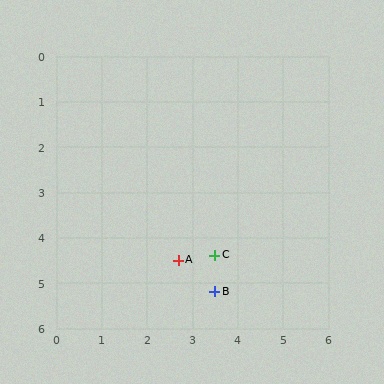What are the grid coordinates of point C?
Point C is at approximately (3.5, 4.4).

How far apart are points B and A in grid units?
Points B and A are about 1.1 grid units apart.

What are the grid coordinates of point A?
Point A is at approximately (2.7, 4.5).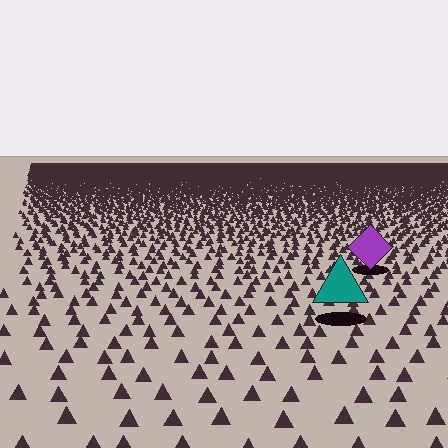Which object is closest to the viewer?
The teal triangle is closest. The texture marks near it are larger and more spread out.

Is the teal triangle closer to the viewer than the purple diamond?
Yes. The teal triangle is closer — you can tell from the texture gradient: the ground texture is coarser near it.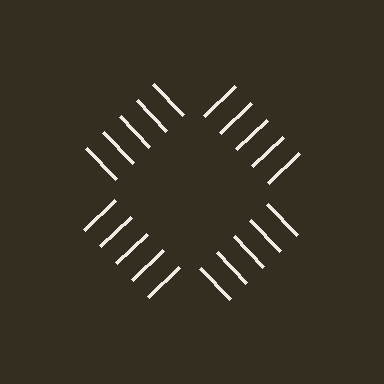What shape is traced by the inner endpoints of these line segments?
An illusory square — the line segments terminate on its edges but no continuous stroke is drawn.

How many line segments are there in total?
20 — 5 along each of the 4 edges.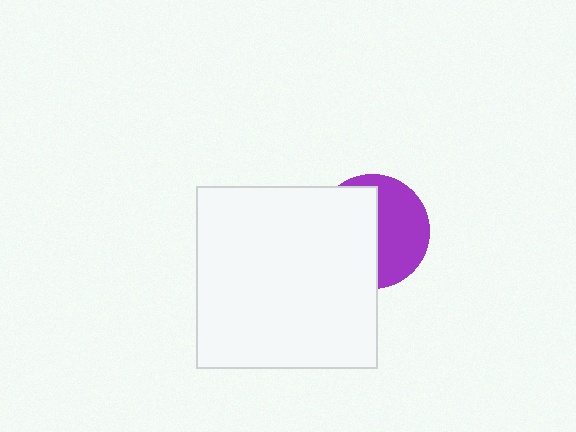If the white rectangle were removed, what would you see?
You would see the complete purple circle.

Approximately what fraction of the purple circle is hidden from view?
Roughly 52% of the purple circle is hidden behind the white rectangle.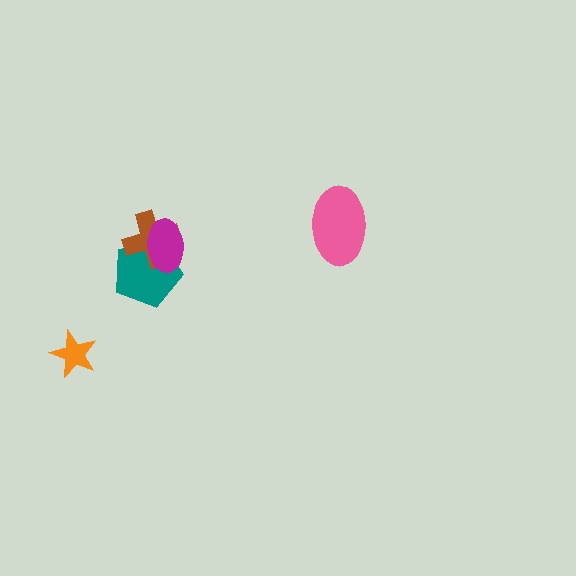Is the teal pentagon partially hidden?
Yes, it is partially covered by another shape.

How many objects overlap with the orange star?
0 objects overlap with the orange star.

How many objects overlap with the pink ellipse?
0 objects overlap with the pink ellipse.